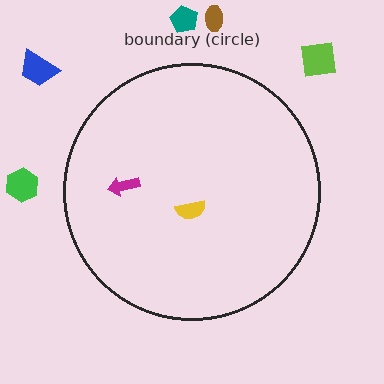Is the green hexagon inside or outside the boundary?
Outside.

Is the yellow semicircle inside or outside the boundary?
Inside.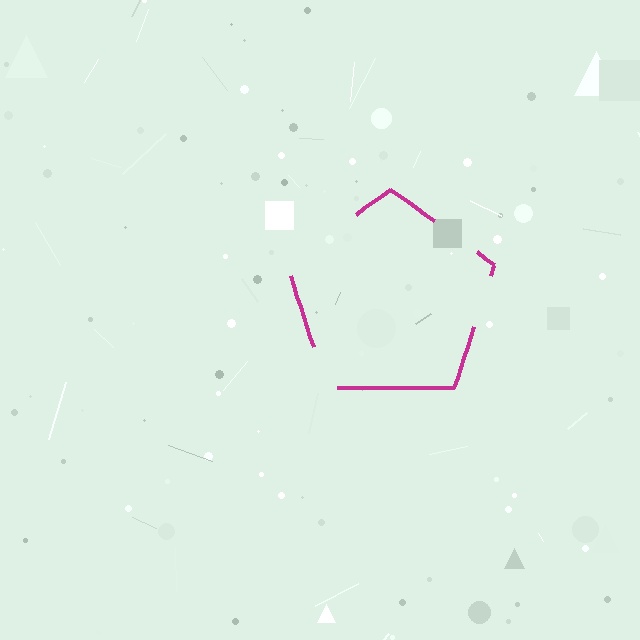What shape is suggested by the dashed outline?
The dashed outline suggests a pentagon.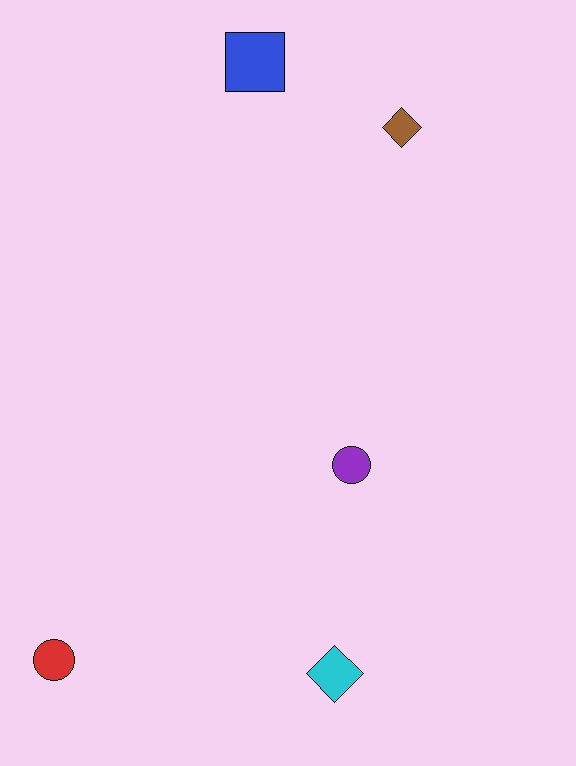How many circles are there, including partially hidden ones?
There are 2 circles.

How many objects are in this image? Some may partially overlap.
There are 5 objects.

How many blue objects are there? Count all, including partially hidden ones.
There is 1 blue object.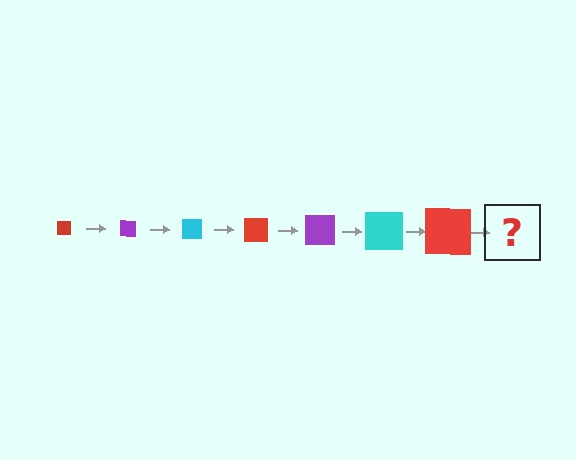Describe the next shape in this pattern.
It should be a purple square, larger than the previous one.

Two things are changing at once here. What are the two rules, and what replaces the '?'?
The two rules are that the square grows larger each step and the color cycles through red, purple, and cyan. The '?' should be a purple square, larger than the previous one.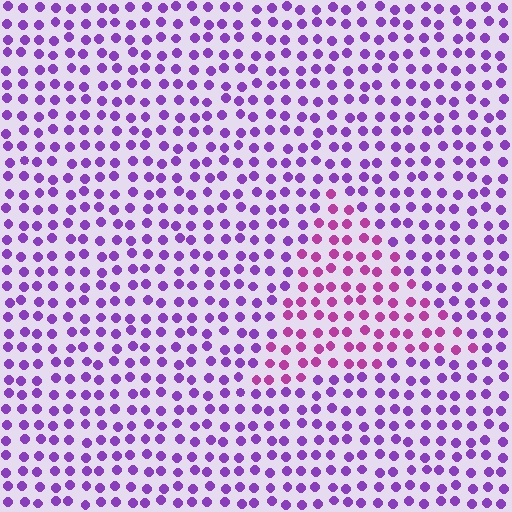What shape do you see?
I see a triangle.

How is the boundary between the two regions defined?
The boundary is defined purely by a slight shift in hue (about 36 degrees). Spacing, size, and orientation are identical on both sides.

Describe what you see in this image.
The image is filled with small purple elements in a uniform arrangement. A triangle-shaped region is visible where the elements are tinted to a slightly different hue, forming a subtle color boundary.